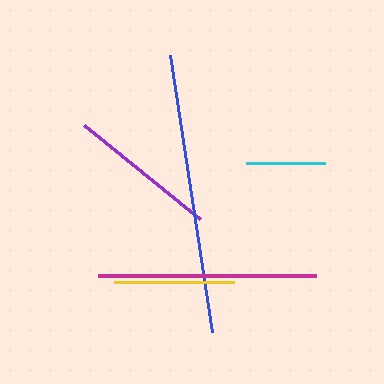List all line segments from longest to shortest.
From longest to shortest: blue, magenta, purple, yellow, cyan.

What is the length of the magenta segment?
The magenta segment is approximately 218 pixels long.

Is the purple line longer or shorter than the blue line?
The blue line is longer than the purple line.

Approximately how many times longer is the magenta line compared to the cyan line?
The magenta line is approximately 2.8 times the length of the cyan line.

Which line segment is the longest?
The blue line is the longest at approximately 280 pixels.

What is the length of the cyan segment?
The cyan segment is approximately 78 pixels long.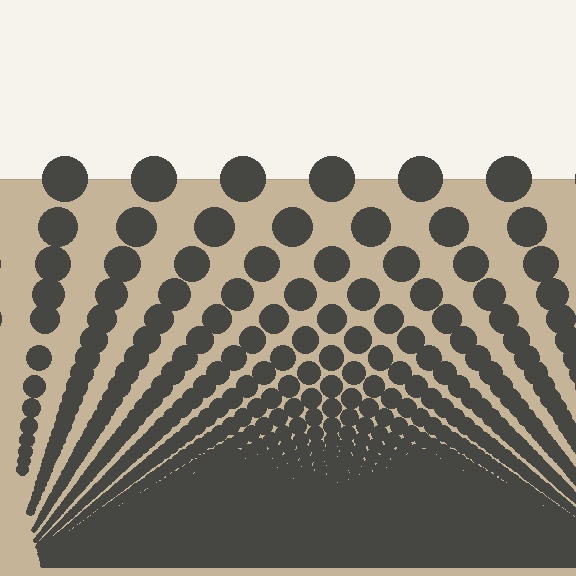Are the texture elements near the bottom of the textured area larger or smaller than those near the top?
Smaller. The gradient is inverted — elements near the bottom are smaller and denser.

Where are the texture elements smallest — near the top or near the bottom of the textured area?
Near the bottom.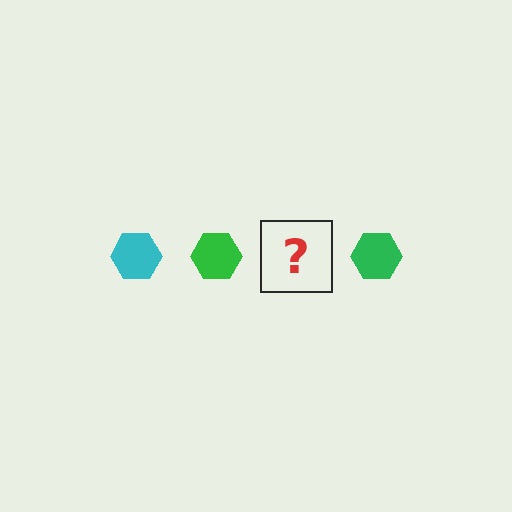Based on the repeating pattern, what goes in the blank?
The blank should be a cyan hexagon.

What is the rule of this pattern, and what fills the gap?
The rule is that the pattern cycles through cyan, green hexagons. The gap should be filled with a cyan hexagon.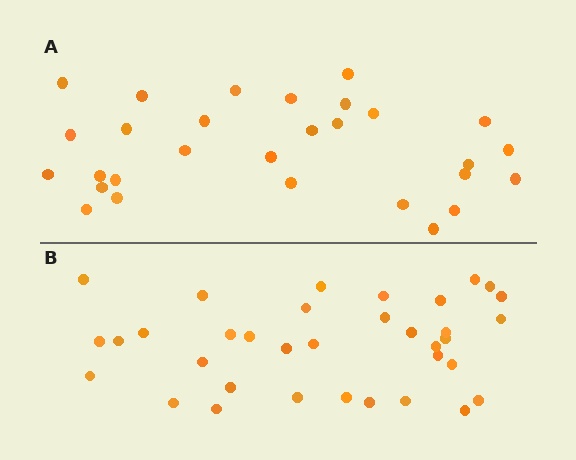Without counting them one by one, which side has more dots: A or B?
Region B (the bottom region) has more dots.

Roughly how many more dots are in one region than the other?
Region B has about 6 more dots than region A.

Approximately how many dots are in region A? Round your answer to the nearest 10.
About 30 dots. (The exact count is 29, which rounds to 30.)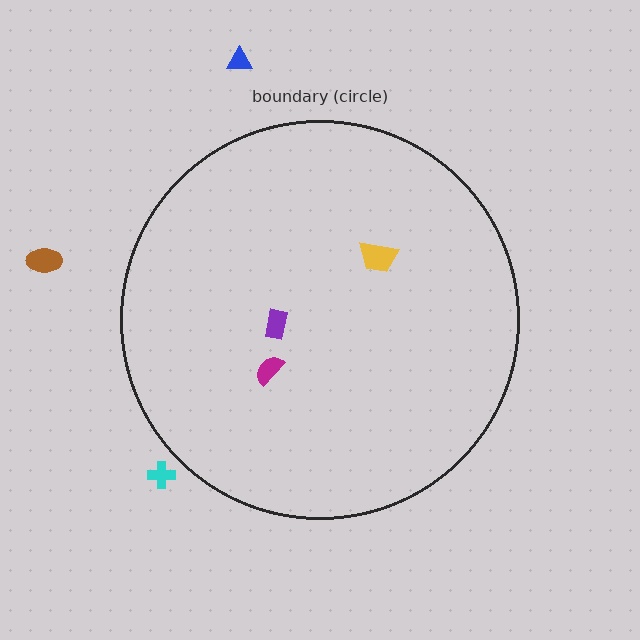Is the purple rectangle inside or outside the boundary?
Inside.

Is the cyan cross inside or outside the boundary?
Outside.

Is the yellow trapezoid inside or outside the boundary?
Inside.